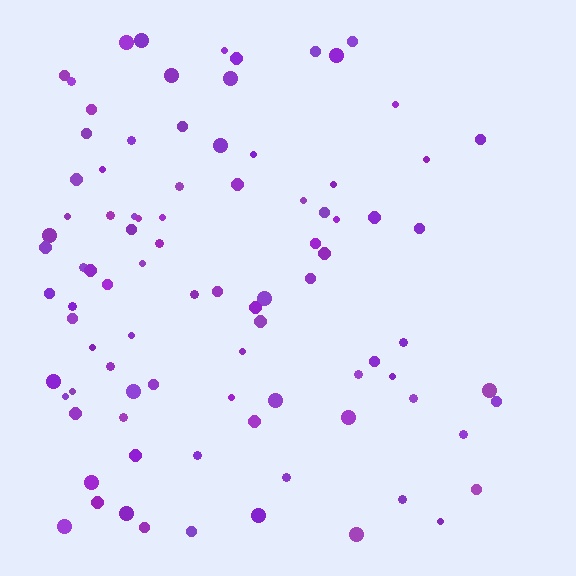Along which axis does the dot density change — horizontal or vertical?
Horizontal.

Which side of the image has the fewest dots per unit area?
The right.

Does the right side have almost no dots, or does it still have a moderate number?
Still a moderate number, just noticeably fewer than the left.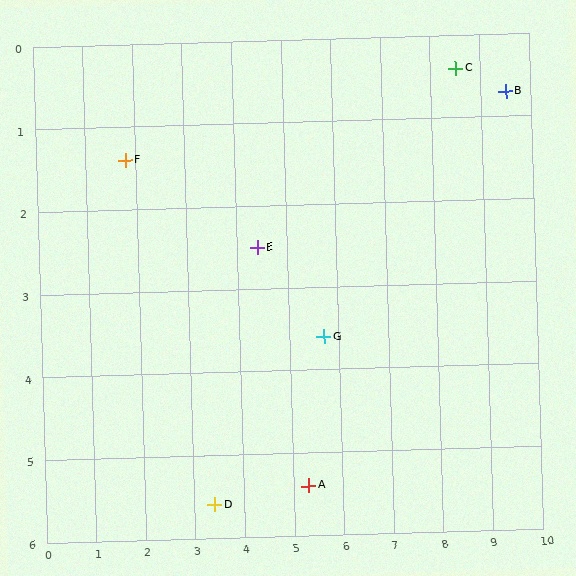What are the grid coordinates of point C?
Point C is at approximately (8.5, 0.4).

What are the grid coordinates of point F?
Point F is at approximately (1.8, 1.4).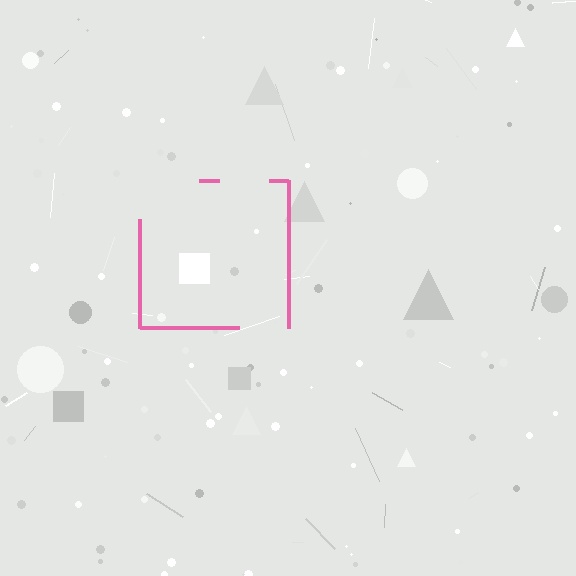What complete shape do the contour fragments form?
The contour fragments form a square.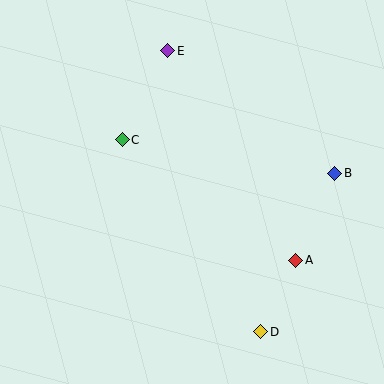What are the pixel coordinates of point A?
Point A is at (296, 260).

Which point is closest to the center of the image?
Point C at (122, 140) is closest to the center.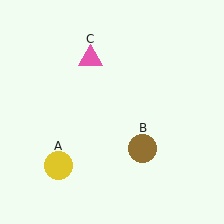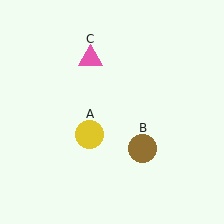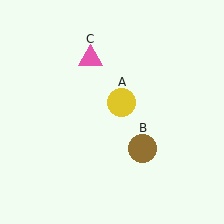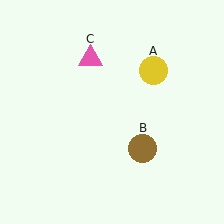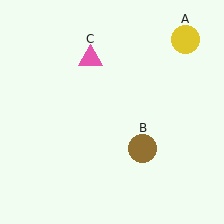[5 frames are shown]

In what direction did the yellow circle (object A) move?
The yellow circle (object A) moved up and to the right.